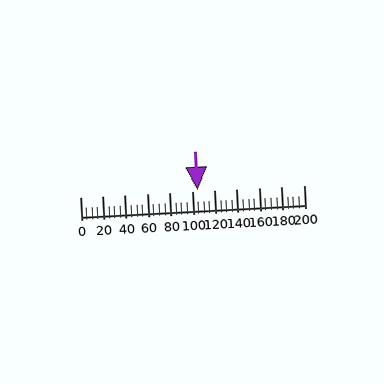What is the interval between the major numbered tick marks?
The major tick marks are spaced 20 units apart.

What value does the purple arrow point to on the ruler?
The purple arrow points to approximately 105.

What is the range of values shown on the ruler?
The ruler shows values from 0 to 200.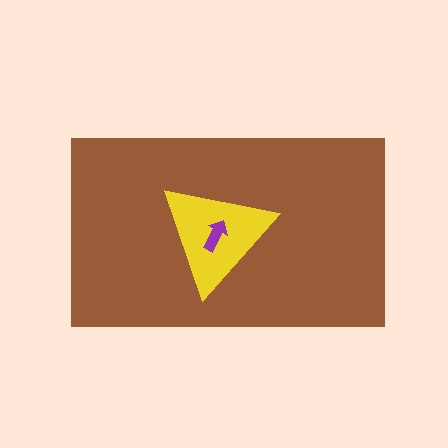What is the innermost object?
The purple arrow.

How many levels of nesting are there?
3.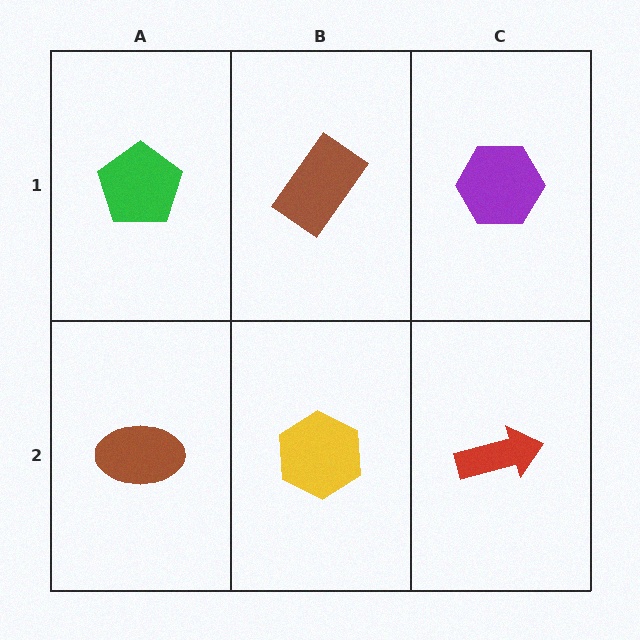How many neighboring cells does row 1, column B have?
3.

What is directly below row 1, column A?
A brown ellipse.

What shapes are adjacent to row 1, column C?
A red arrow (row 2, column C), a brown rectangle (row 1, column B).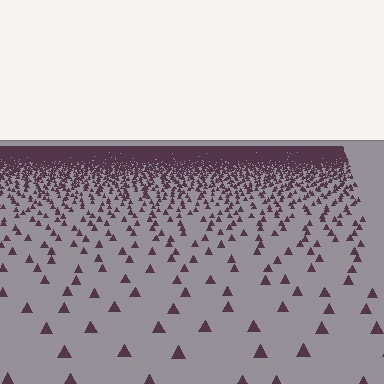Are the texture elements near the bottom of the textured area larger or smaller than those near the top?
Larger. Near the bottom, elements are closer to the viewer and appear at a bigger on-screen size.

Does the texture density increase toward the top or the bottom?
Density increases toward the top.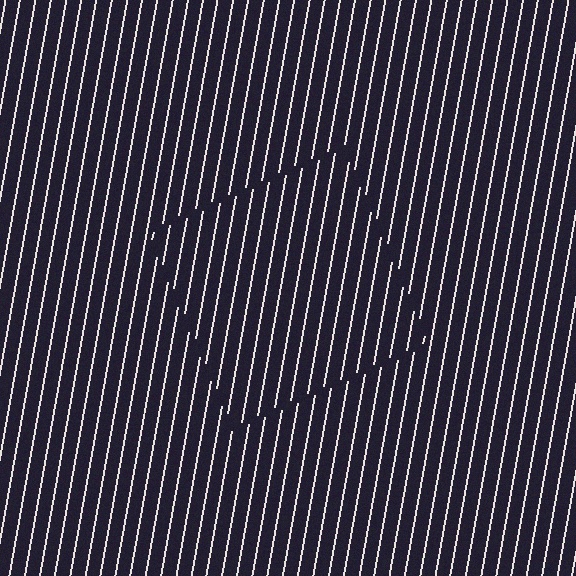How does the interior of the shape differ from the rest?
The interior of the shape contains the same grating, shifted by half a period — the contour is defined by the phase discontinuity where line-ends from the inner and outer gratings abut.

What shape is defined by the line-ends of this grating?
An illusory square. The interior of the shape contains the same grating, shifted by half a period — the contour is defined by the phase discontinuity where line-ends from the inner and outer gratings abut.